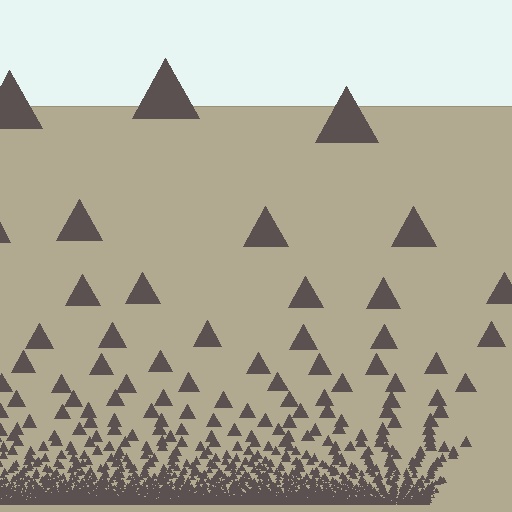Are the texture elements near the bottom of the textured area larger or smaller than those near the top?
Smaller. The gradient is inverted — elements near the bottom are smaller and denser.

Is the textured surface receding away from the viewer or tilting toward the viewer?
The surface appears to tilt toward the viewer. Texture elements get larger and sparser toward the top.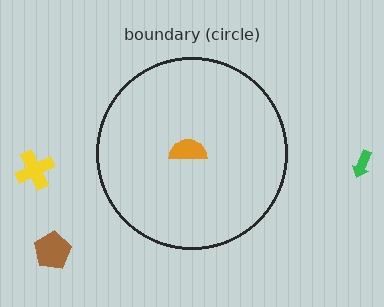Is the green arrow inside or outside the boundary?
Outside.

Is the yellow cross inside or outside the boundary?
Outside.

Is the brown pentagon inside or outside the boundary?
Outside.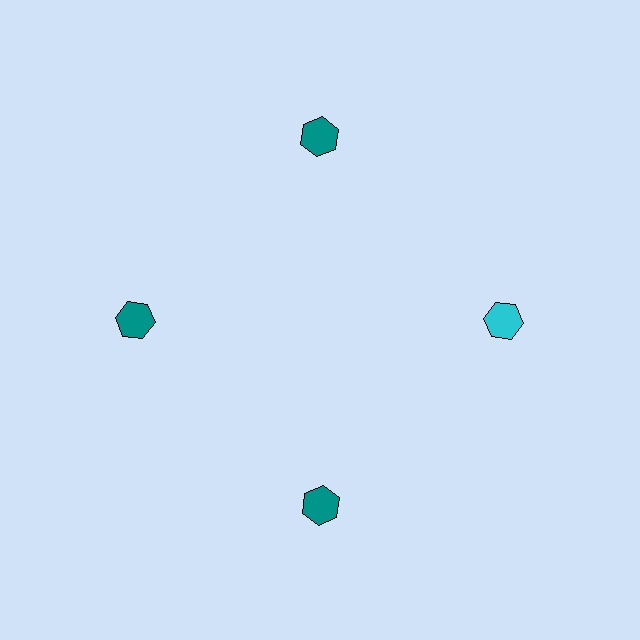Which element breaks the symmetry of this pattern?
The cyan hexagon at roughly the 3 o'clock position breaks the symmetry. All other shapes are teal hexagons.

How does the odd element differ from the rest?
It has a different color: cyan instead of teal.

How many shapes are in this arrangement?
There are 4 shapes arranged in a ring pattern.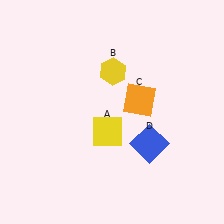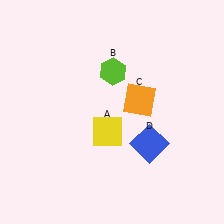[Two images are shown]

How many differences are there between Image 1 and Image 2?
There is 1 difference between the two images.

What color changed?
The hexagon (B) changed from yellow in Image 1 to lime in Image 2.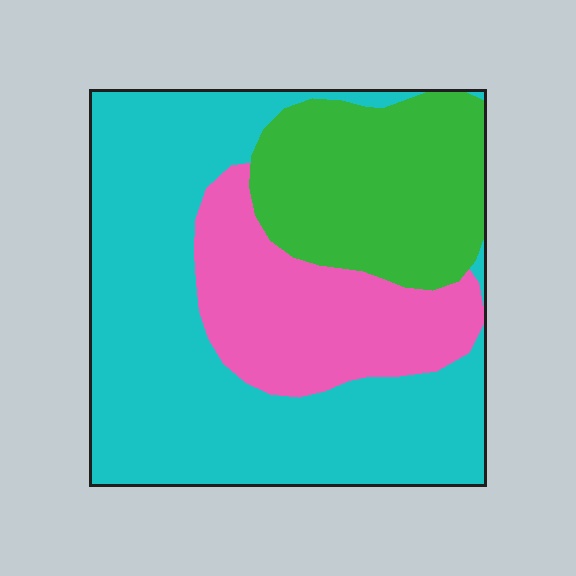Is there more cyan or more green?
Cyan.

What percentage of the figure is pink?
Pink takes up about one fifth (1/5) of the figure.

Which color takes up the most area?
Cyan, at roughly 55%.